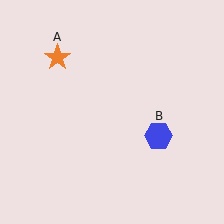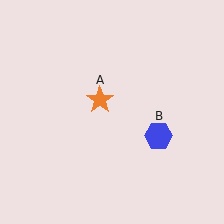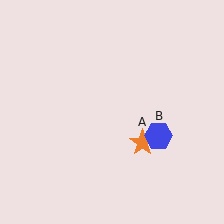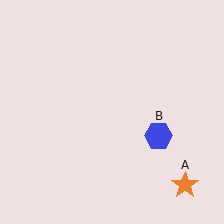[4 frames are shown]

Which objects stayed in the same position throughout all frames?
Blue hexagon (object B) remained stationary.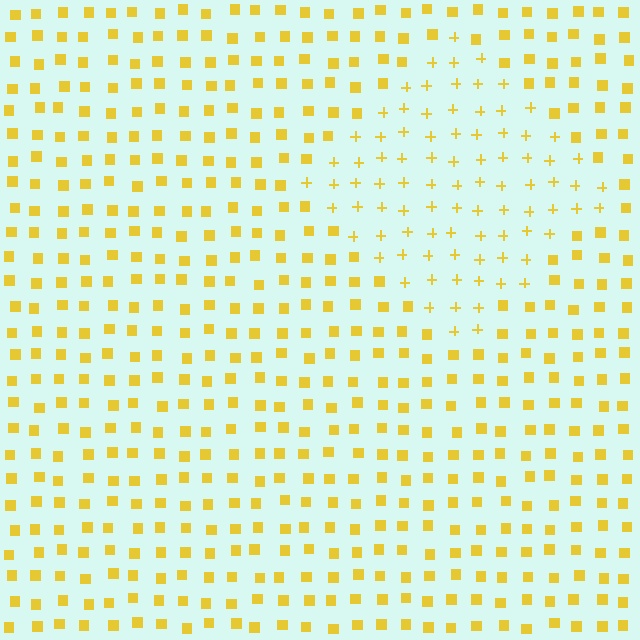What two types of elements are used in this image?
The image uses plus signs inside the diamond region and squares outside it.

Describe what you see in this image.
The image is filled with small yellow elements arranged in a uniform grid. A diamond-shaped region contains plus signs, while the surrounding area contains squares. The boundary is defined purely by the change in element shape.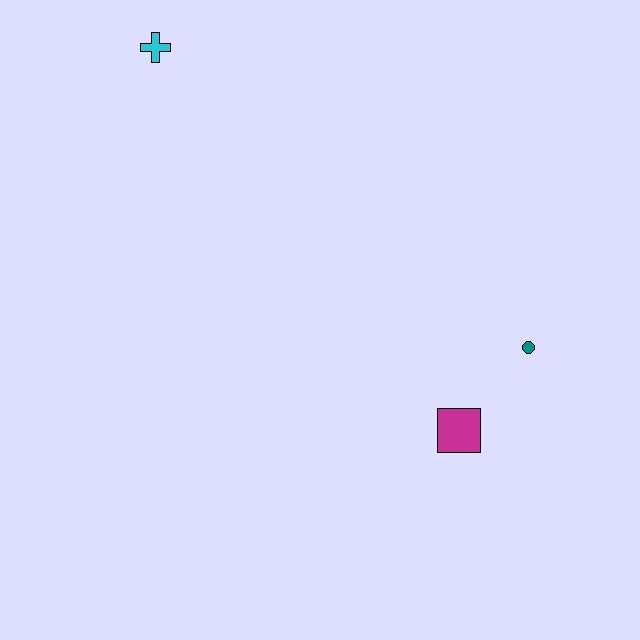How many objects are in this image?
There are 3 objects.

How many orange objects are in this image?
There are no orange objects.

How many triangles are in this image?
There are no triangles.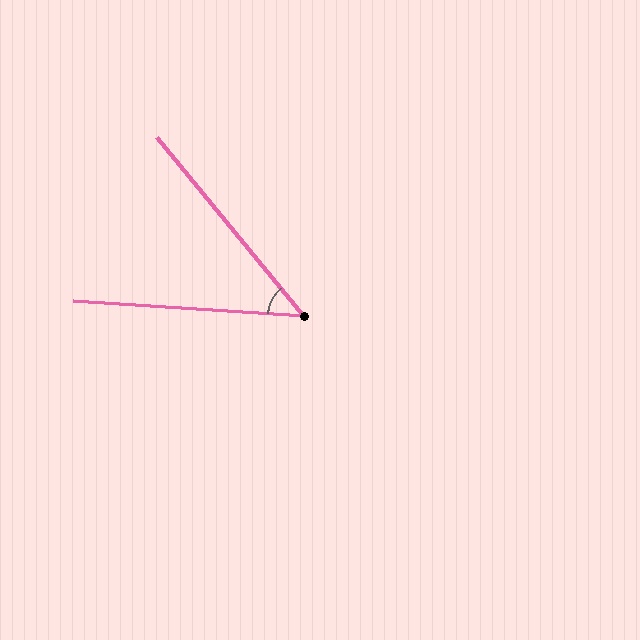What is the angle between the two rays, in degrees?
Approximately 47 degrees.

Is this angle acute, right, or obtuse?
It is acute.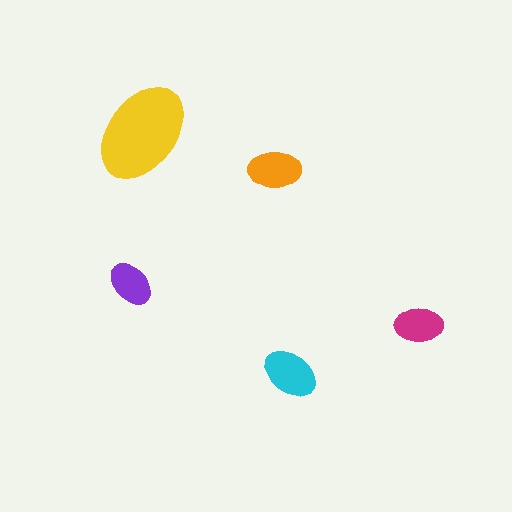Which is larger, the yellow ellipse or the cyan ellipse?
The yellow one.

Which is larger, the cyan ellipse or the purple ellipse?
The cyan one.